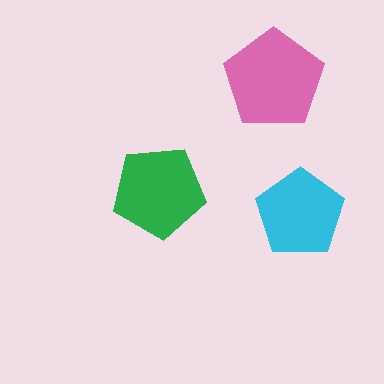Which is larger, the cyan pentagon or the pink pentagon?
The pink one.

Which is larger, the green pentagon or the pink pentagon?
The pink one.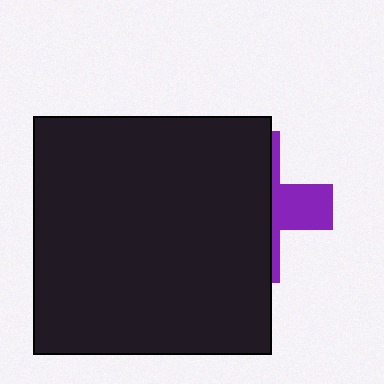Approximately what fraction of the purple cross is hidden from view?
Roughly 69% of the purple cross is hidden behind the black square.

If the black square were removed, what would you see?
You would see the complete purple cross.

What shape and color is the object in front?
The object in front is a black square.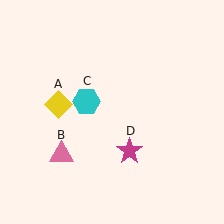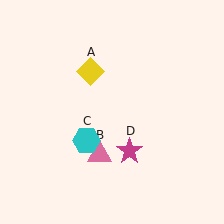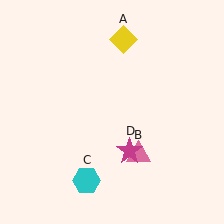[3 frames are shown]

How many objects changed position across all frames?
3 objects changed position: yellow diamond (object A), pink triangle (object B), cyan hexagon (object C).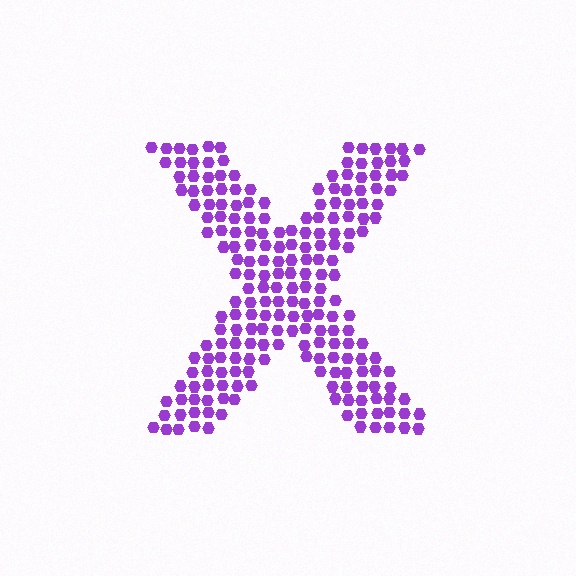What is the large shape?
The large shape is the letter X.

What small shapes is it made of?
It is made of small hexagons.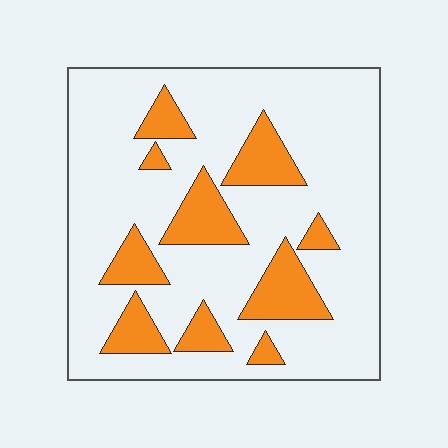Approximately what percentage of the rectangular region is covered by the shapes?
Approximately 20%.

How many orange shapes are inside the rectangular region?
10.